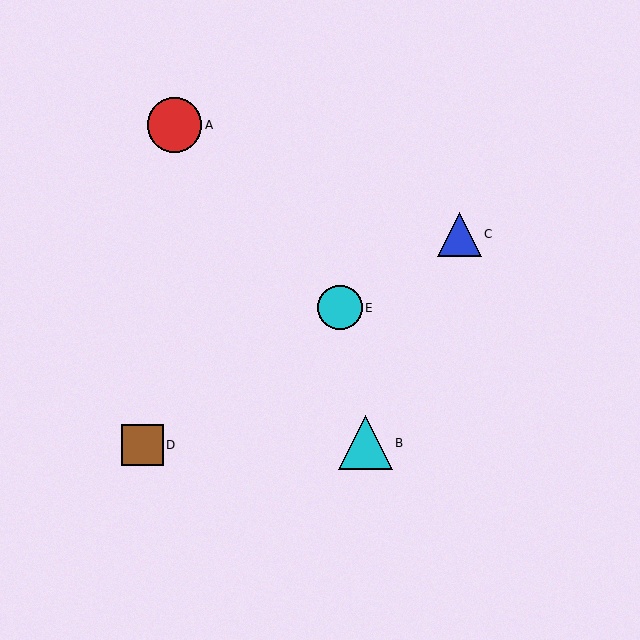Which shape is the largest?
The red circle (labeled A) is the largest.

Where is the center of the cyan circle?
The center of the cyan circle is at (340, 308).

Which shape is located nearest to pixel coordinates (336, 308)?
The cyan circle (labeled E) at (340, 308) is nearest to that location.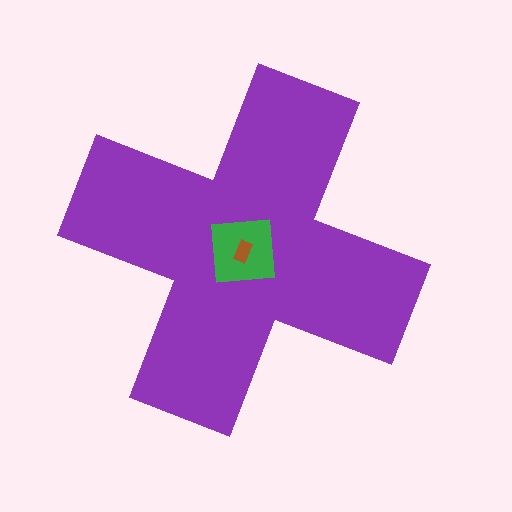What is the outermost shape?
The purple cross.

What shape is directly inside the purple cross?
The green square.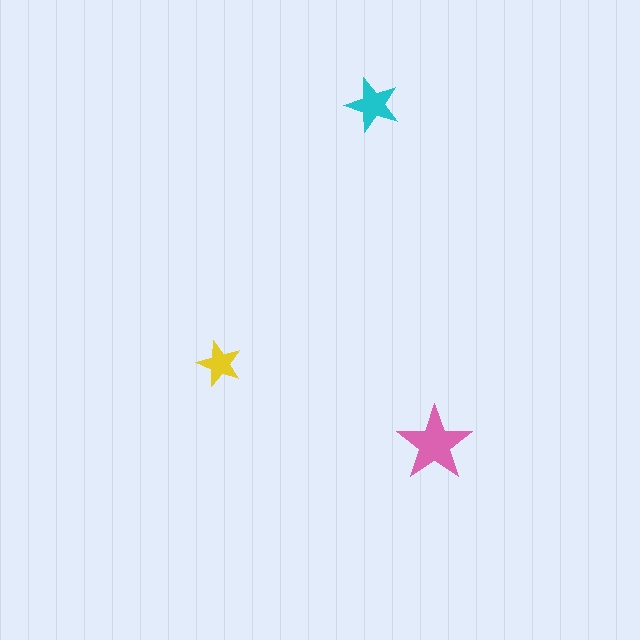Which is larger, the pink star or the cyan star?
The pink one.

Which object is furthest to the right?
The pink star is rightmost.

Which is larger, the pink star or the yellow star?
The pink one.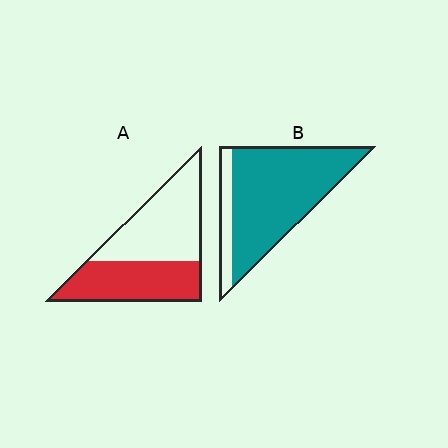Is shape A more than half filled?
No.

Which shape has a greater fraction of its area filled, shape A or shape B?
Shape B.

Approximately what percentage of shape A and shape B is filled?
A is approximately 45% and B is approximately 85%.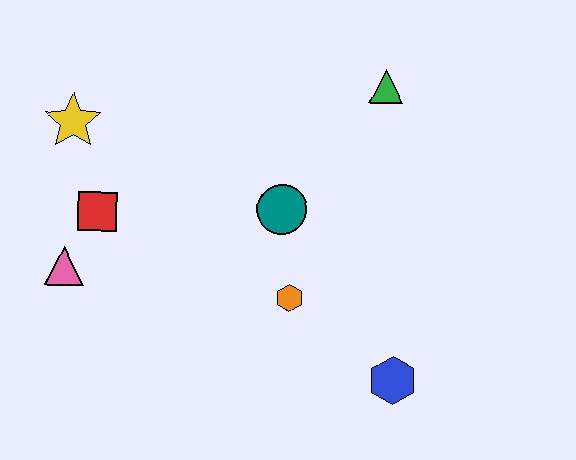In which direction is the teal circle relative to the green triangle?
The teal circle is below the green triangle.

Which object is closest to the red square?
The pink triangle is closest to the red square.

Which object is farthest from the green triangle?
The pink triangle is farthest from the green triangle.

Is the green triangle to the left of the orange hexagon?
No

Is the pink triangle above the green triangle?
No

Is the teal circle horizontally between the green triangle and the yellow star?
Yes